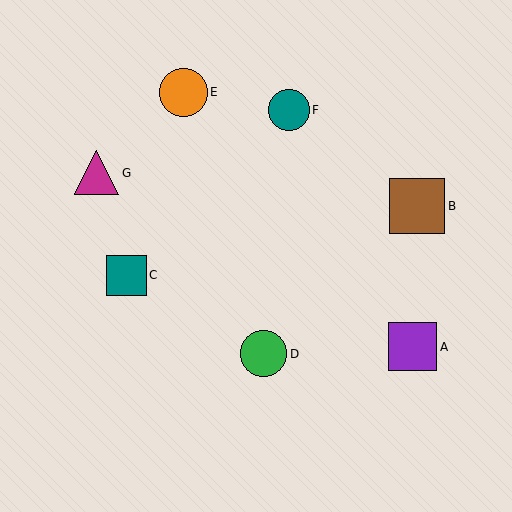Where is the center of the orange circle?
The center of the orange circle is at (184, 92).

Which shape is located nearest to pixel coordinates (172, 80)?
The orange circle (labeled E) at (184, 92) is nearest to that location.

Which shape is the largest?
The brown square (labeled B) is the largest.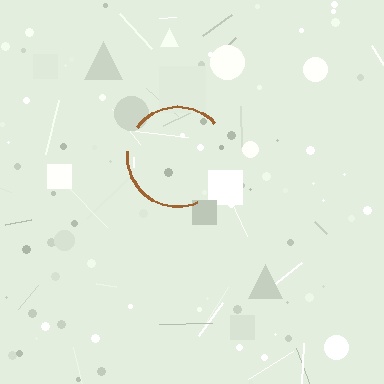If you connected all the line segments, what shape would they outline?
They would outline a circle.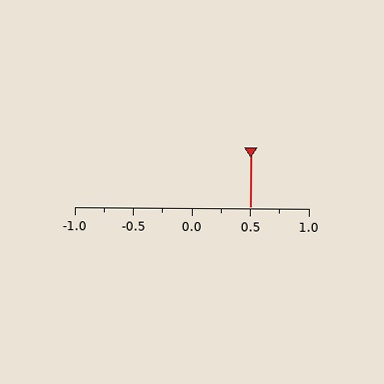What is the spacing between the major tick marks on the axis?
The major ticks are spaced 0.5 apart.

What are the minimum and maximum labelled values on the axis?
The axis runs from -1.0 to 1.0.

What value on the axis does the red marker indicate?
The marker indicates approximately 0.5.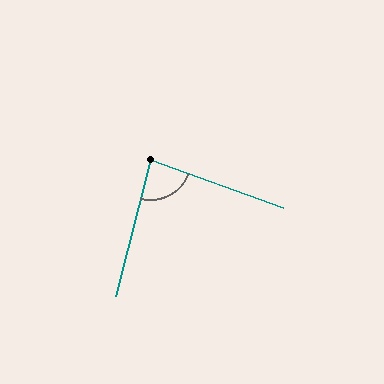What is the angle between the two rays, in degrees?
Approximately 85 degrees.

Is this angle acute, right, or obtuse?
It is acute.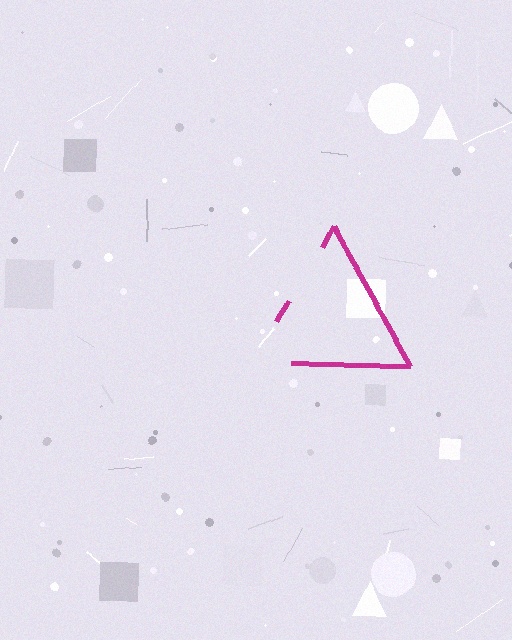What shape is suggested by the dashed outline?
The dashed outline suggests a triangle.